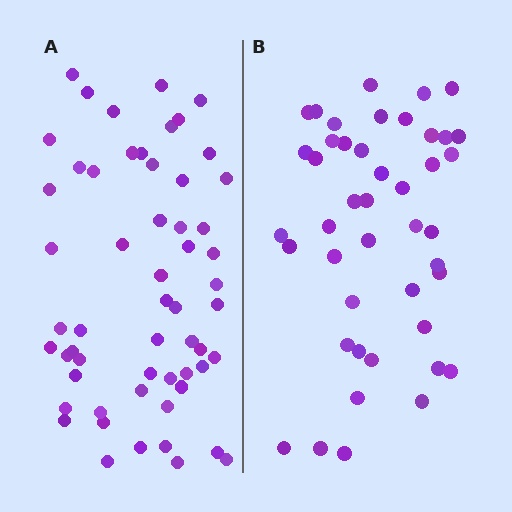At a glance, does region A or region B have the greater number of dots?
Region A (the left region) has more dots.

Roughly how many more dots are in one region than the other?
Region A has approximately 15 more dots than region B.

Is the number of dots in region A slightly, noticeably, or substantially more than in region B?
Region A has noticeably more, but not dramatically so. The ratio is roughly 1.3 to 1.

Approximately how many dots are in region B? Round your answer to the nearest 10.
About 40 dots. (The exact count is 44, which rounds to 40.)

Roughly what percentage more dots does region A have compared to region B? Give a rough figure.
About 30% more.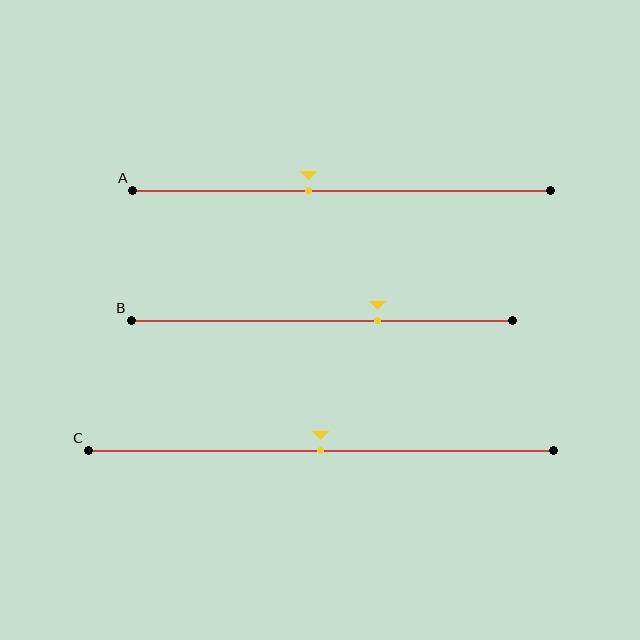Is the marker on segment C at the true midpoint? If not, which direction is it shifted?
Yes, the marker on segment C is at the true midpoint.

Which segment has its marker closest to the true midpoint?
Segment C has its marker closest to the true midpoint.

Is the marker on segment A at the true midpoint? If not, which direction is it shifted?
No, the marker on segment A is shifted to the left by about 8% of the segment length.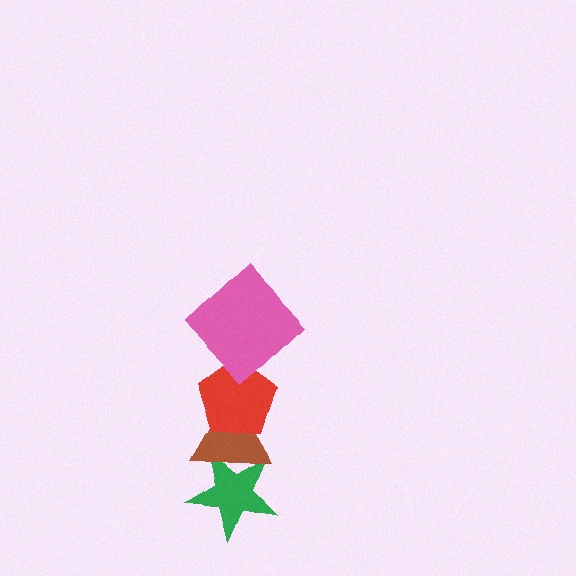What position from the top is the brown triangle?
The brown triangle is 3rd from the top.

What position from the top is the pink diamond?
The pink diamond is 1st from the top.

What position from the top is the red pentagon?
The red pentagon is 2nd from the top.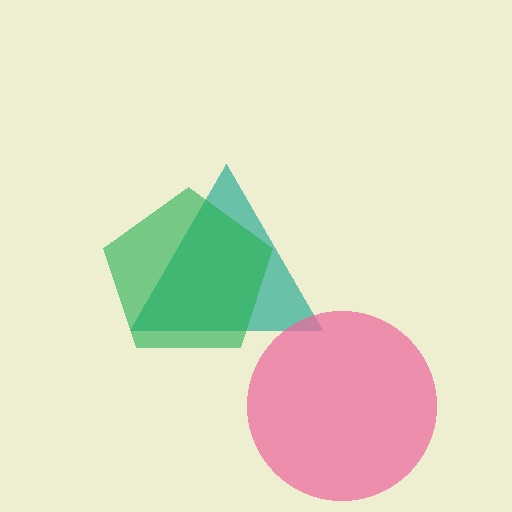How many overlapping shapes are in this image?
There are 3 overlapping shapes in the image.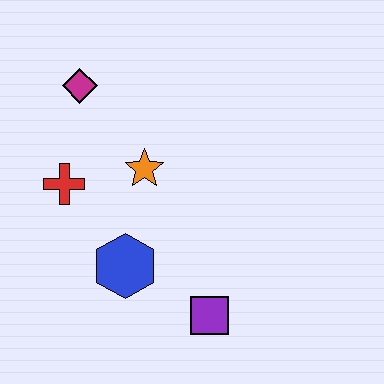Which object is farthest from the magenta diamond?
The purple square is farthest from the magenta diamond.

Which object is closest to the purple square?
The blue hexagon is closest to the purple square.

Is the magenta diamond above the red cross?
Yes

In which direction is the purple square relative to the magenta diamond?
The purple square is below the magenta diamond.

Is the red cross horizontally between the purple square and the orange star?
No